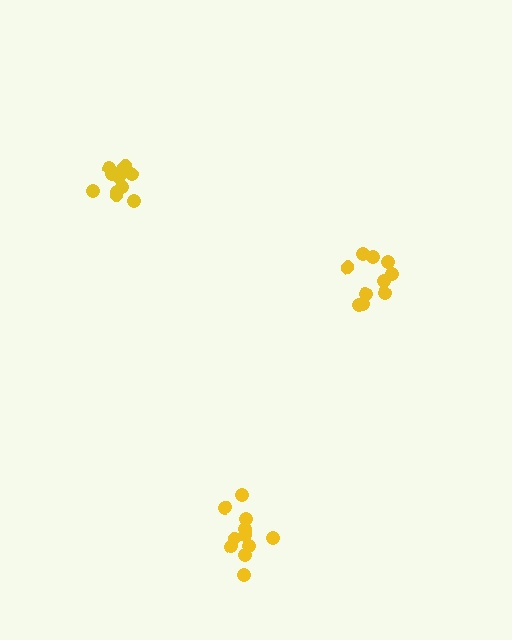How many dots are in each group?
Group 1: 11 dots, Group 2: 11 dots, Group 3: 10 dots (32 total).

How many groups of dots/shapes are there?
There are 3 groups.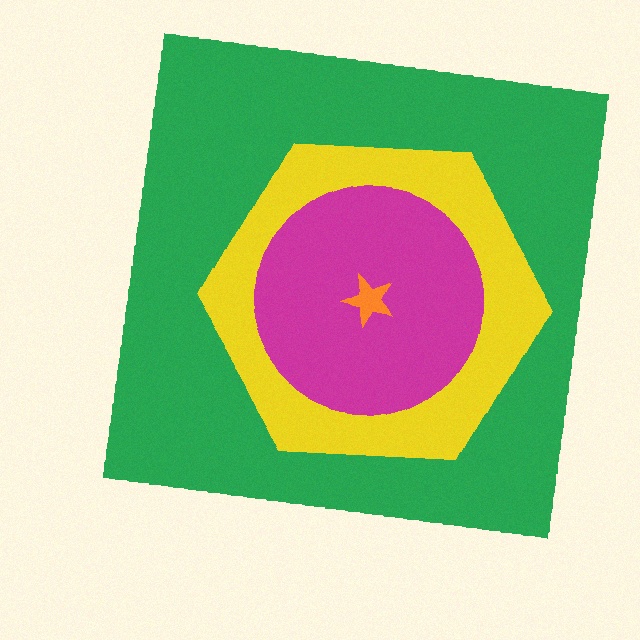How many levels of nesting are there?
4.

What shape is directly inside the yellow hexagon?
The magenta circle.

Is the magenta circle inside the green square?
Yes.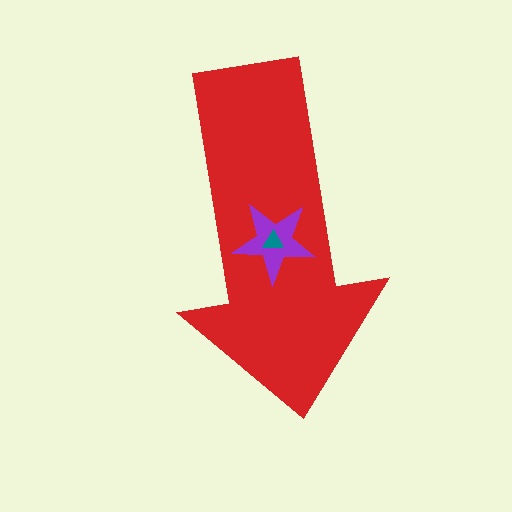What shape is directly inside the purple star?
The teal triangle.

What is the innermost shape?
The teal triangle.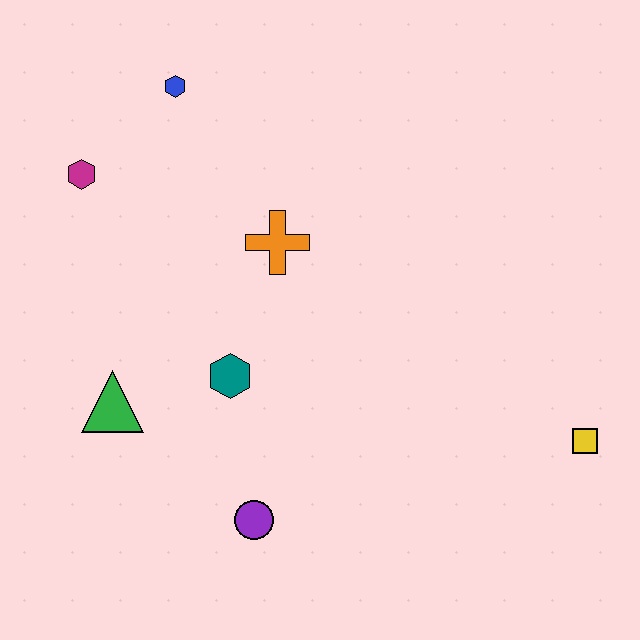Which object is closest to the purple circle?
The teal hexagon is closest to the purple circle.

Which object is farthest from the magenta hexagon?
The yellow square is farthest from the magenta hexagon.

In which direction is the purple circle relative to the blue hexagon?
The purple circle is below the blue hexagon.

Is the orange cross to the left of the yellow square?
Yes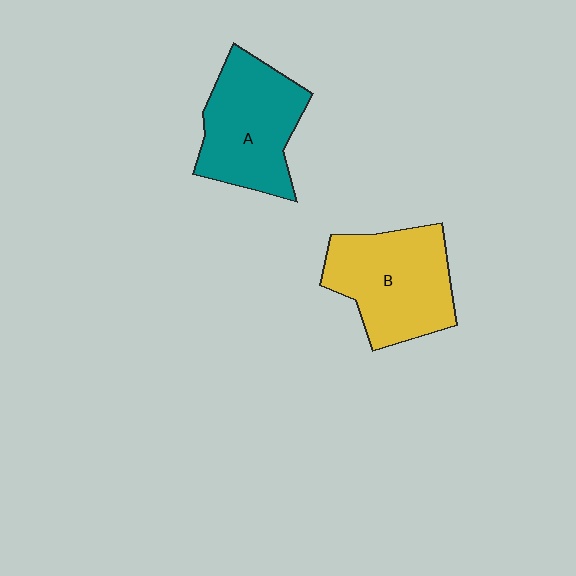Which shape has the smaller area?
Shape A (teal).